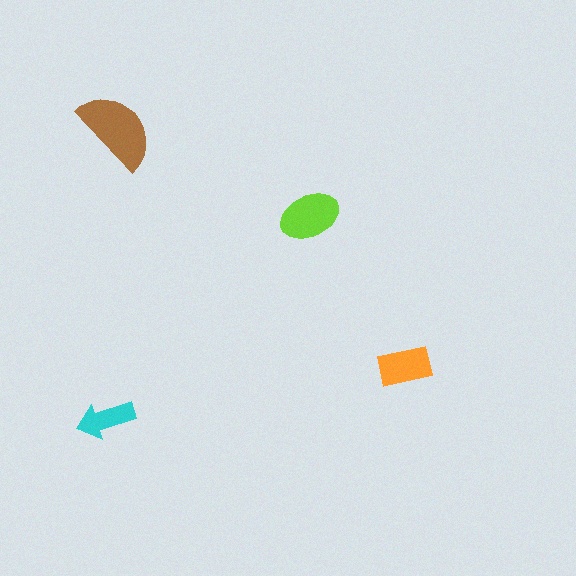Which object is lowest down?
The cyan arrow is bottommost.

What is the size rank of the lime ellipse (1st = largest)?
2nd.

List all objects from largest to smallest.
The brown semicircle, the lime ellipse, the orange rectangle, the cyan arrow.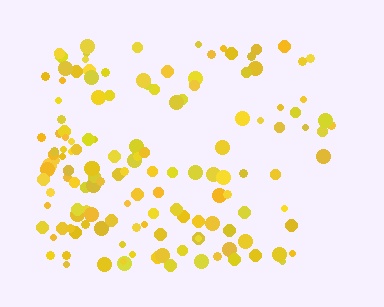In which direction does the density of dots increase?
From right to left, with the left side densest.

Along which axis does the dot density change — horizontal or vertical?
Horizontal.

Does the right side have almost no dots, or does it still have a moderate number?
Still a moderate number, just noticeably fewer than the left.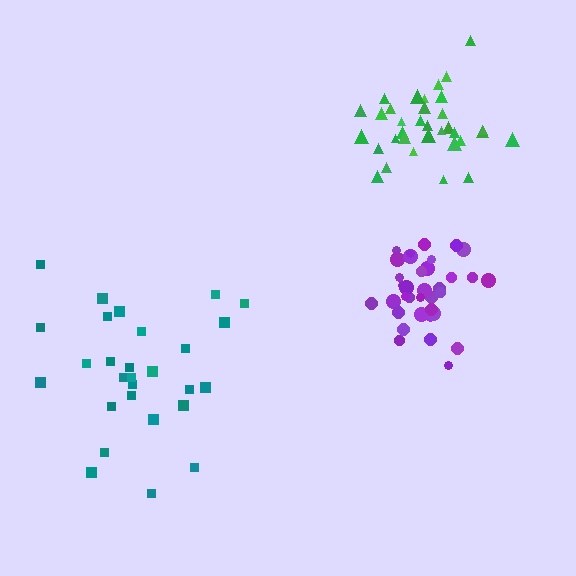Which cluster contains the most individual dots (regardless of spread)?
Purple (35).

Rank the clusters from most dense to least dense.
purple, green, teal.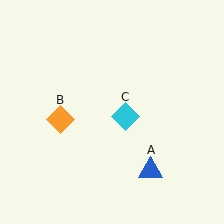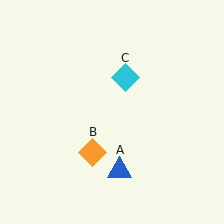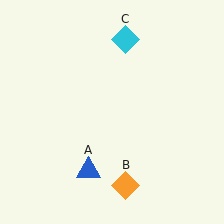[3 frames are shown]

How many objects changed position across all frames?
3 objects changed position: blue triangle (object A), orange diamond (object B), cyan diamond (object C).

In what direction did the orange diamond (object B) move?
The orange diamond (object B) moved down and to the right.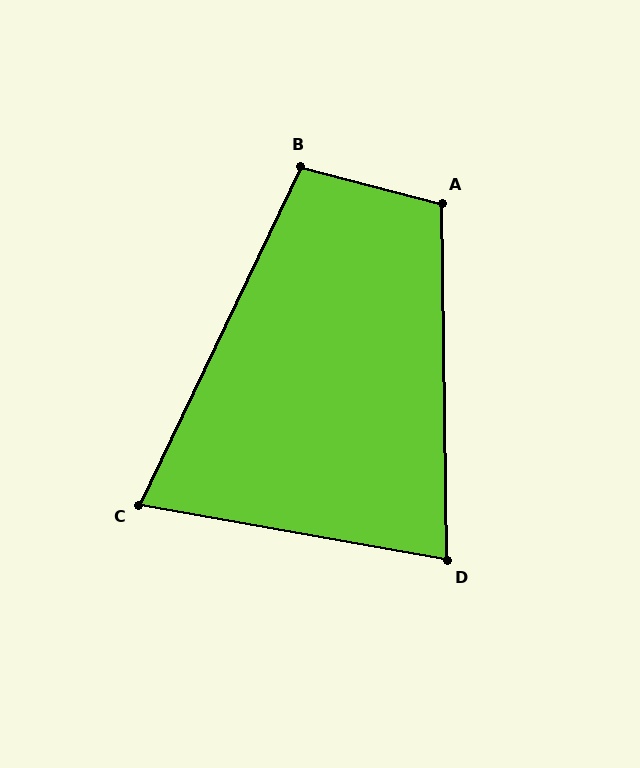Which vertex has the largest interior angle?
A, at approximately 105 degrees.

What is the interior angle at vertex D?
Approximately 79 degrees (acute).